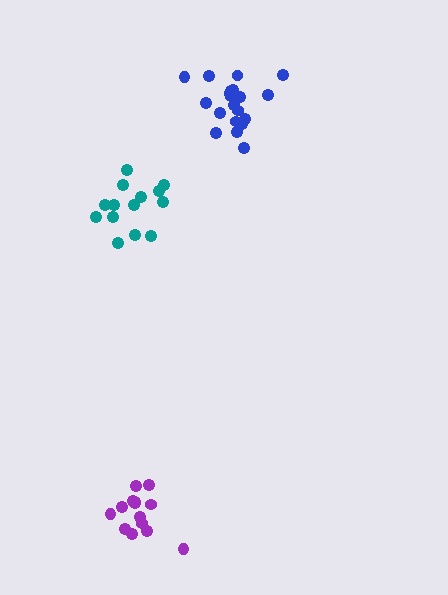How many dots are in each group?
Group 1: 14 dots, Group 2: 20 dots, Group 3: 14 dots (48 total).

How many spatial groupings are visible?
There are 3 spatial groupings.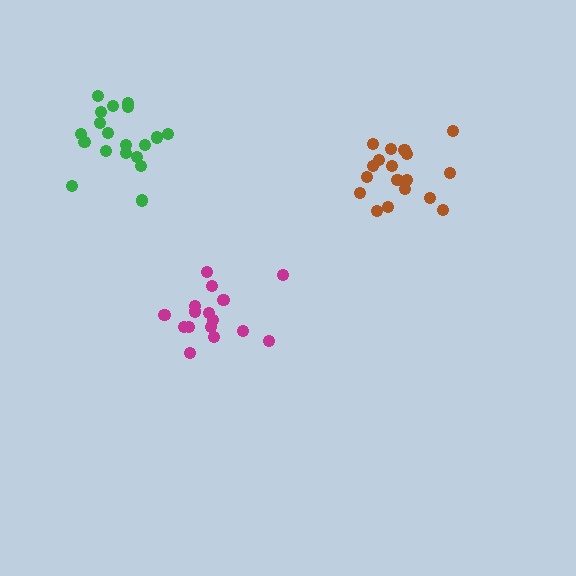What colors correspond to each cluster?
The clusters are colored: brown, green, magenta.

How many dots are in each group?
Group 1: 18 dots, Group 2: 19 dots, Group 3: 16 dots (53 total).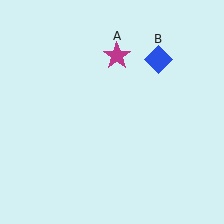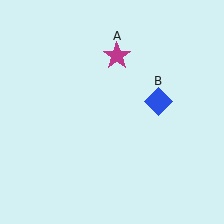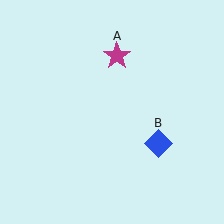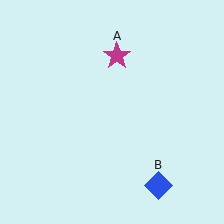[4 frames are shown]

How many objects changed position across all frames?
1 object changed position: blue diamond (object B).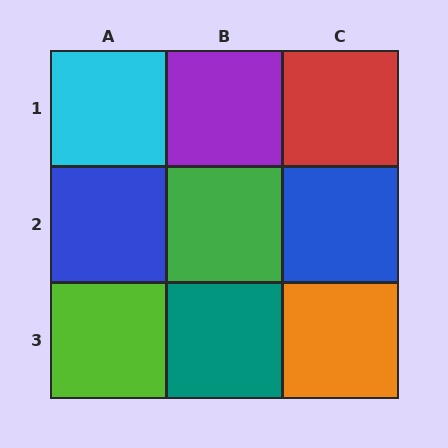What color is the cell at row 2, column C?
Blue.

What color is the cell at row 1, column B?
Purple.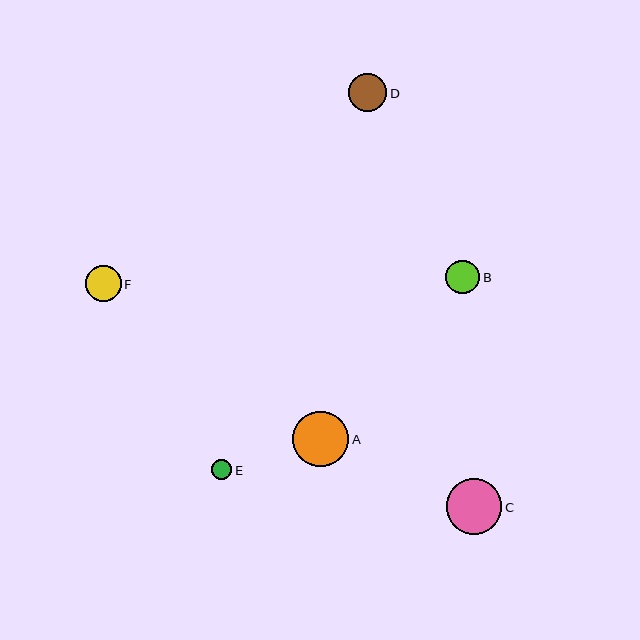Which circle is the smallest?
Circle E is the smallest with a size of approximately 20 pixels.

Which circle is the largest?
Circle A is the largest with a size of approximately 56 pixels.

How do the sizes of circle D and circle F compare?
Circle D and circle F are approximately the same size.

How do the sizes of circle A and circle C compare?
Circle A and circle C are approximately the same size.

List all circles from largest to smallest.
From largest to smallest: A, C, D, F, B, E.